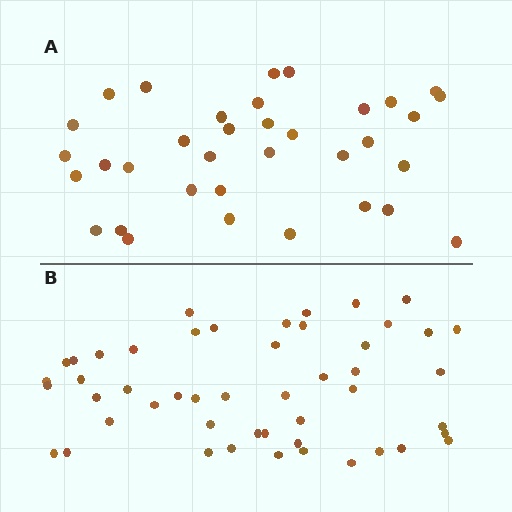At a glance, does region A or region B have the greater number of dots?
Region B (the bottom region) has more dots.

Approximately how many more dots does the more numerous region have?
Region B has approximately 15 more dots than region A.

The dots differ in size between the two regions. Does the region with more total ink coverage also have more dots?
No. Region A has more total ink coverage because its dots are larger, but region B actually contains more individual dots. Total area can be misleading — the number of items is what matters here.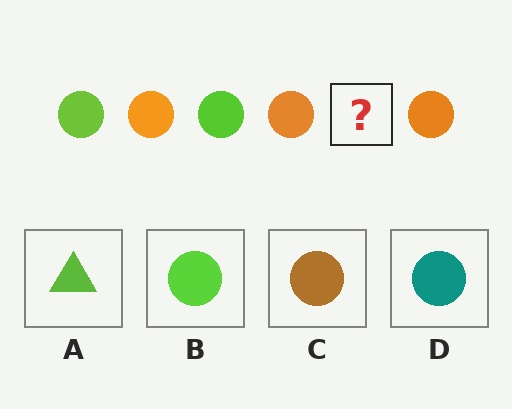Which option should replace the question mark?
Option B.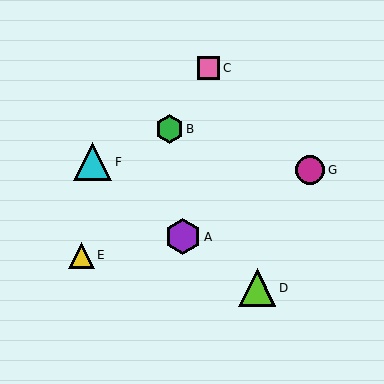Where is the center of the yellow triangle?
The center of the yellow triangle is at (81, 255).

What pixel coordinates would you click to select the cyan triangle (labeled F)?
Click at (93, 162) to select the cyan triangle F.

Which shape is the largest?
The cyan triangle (labeled F) is the largest.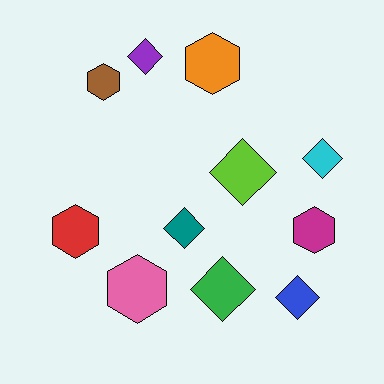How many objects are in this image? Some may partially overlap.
There are 11 objects.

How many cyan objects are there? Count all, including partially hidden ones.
There is 1 cyan object.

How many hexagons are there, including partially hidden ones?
There are 5 hexagons.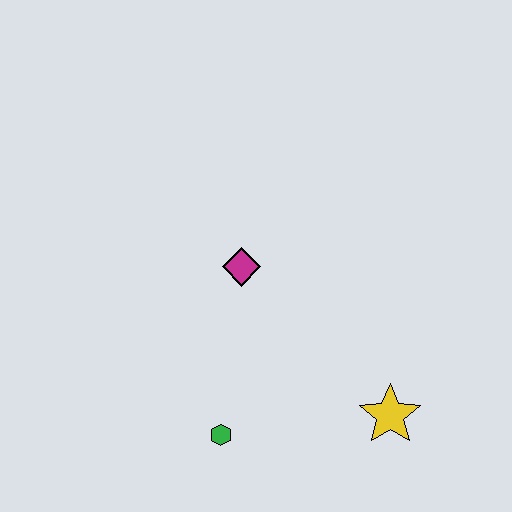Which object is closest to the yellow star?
The green hexagon is closest to the yellow star.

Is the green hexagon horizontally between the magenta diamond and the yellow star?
No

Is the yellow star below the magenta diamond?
Yes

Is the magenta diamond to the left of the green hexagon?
No